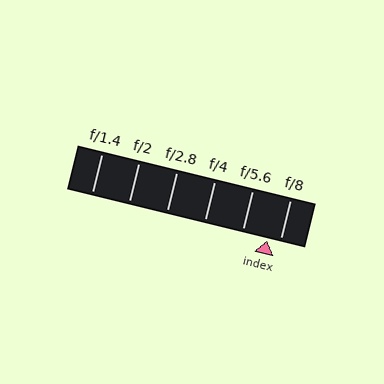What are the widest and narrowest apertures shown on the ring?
The widest aperture shown is f/1.4 and the narrowest is f/8.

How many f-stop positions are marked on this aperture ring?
There are 6 f-stop positions marked.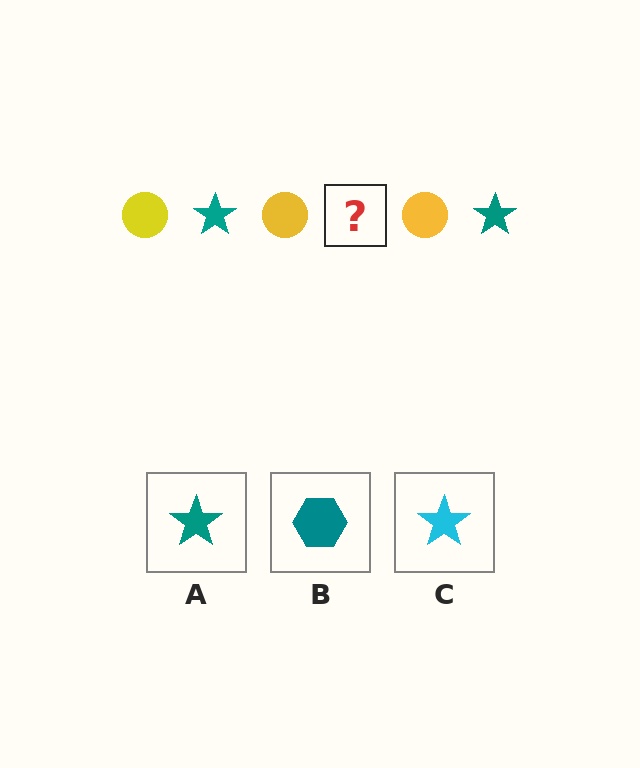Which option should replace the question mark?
Option A.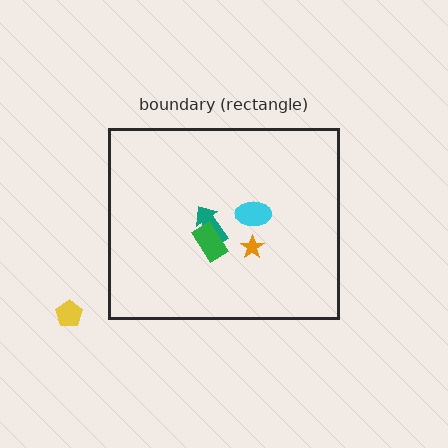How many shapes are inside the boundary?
4 inside, 1 outside.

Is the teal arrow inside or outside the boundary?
Inside.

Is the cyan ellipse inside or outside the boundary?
Inside.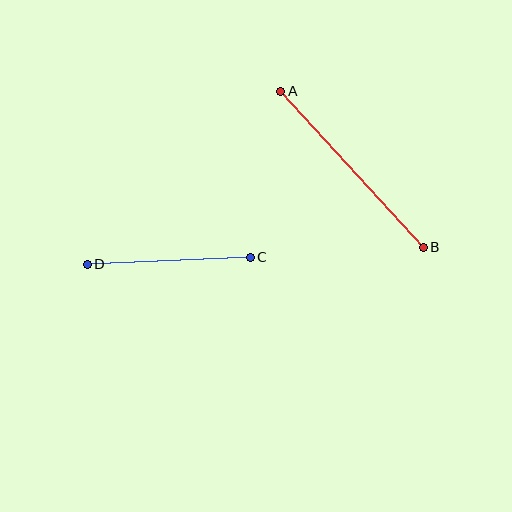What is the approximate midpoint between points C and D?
The midpoint is at approximately (169, 261) pixels.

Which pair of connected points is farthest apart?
Points A and B are farthest apart.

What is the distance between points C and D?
The distance is approximately 163 pixels.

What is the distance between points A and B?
The distance is approximately 211 pixels.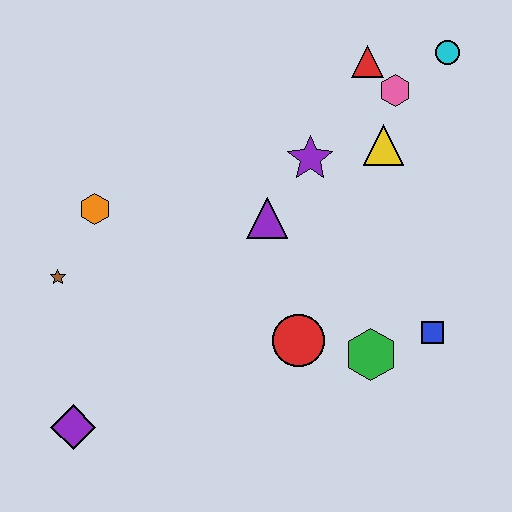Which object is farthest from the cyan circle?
The purple diamond is farthest from the cyan circle.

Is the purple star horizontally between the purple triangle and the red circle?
No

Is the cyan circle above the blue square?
Yes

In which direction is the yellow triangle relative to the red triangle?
The yellow triangle is below the red triangle.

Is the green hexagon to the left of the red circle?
No